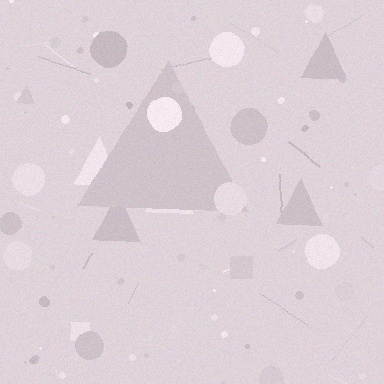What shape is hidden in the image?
A triangle is hidden in the image.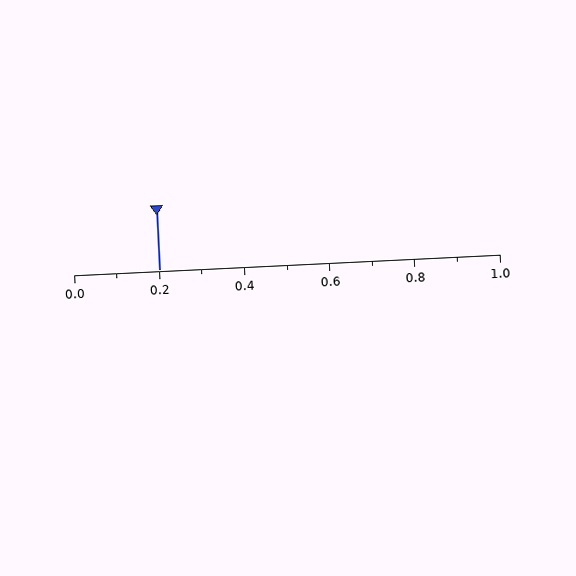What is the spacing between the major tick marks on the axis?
The major ticks are spaced 0.2 apart.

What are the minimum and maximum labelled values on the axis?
The axis runs from 0.0 to 1.0.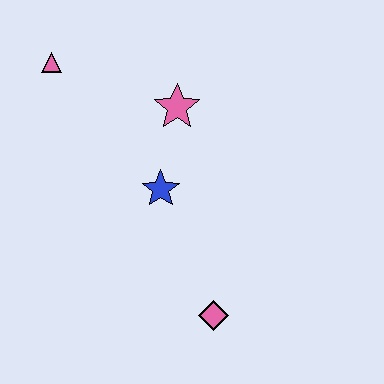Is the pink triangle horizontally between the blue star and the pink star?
No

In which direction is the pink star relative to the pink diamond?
The pink star is above the pink diamond.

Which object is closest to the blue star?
The pink star is closest to the blue star.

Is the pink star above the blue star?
Yes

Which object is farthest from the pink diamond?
The pink triangle is farthest from the pink diamond.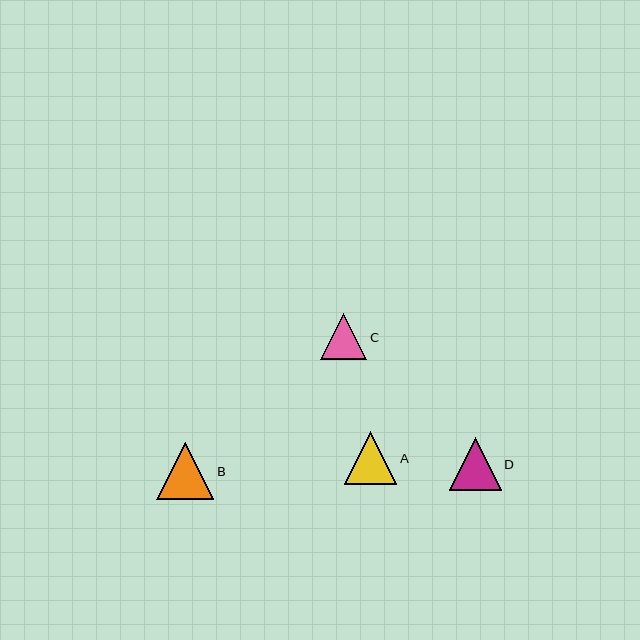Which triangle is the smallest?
Triangle C is the smallest with a size of approximately 46 pixels.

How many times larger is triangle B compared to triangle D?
Triangle B is approximately 1.1 times the size of triangle D.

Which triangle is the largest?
Triangle B is the largest with a size of approximately 58 pixels.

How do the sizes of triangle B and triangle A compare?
Triangle B and triangle A are approximately the same size.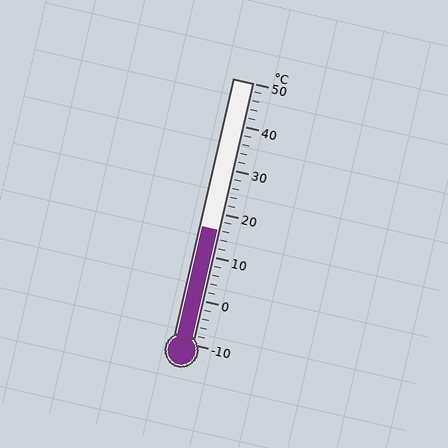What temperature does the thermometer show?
The thermometer shows approximately 16°C.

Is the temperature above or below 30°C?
The temperature is below 30°C.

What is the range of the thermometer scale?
The thermometer scale ranges from -10°C to 50°C.